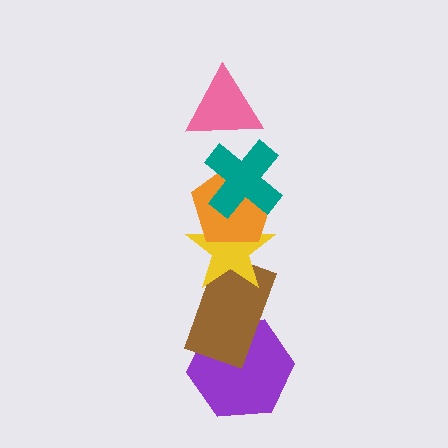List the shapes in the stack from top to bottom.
From top to bottom: the pink triangle, the teal cross, the orange pentagon, the yellow star, the brown rectangle, the purple hexagon.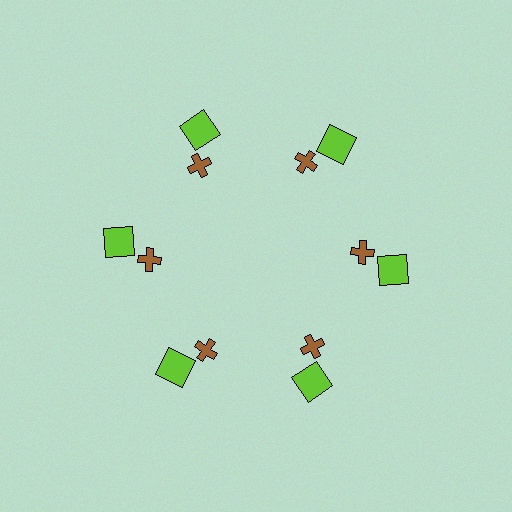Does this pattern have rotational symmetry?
Yes, this pattern has 6-fold rotational symmetry. It looks the same after rotating 60 degrees around the center.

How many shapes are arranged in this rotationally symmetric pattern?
There are 12 shapes, arranged in 6 groups of 2.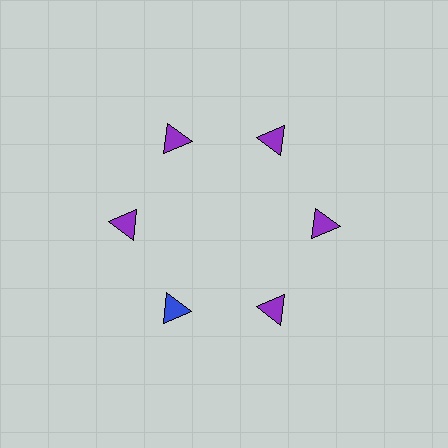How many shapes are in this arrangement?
There are 6 shapes arranged in a ring pattern.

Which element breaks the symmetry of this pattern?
The blue triangle at roughly the 7 o'clock position breaks the symmetry. All other shapes are purple triangles.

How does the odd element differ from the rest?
It has a different color: blue instead of purple.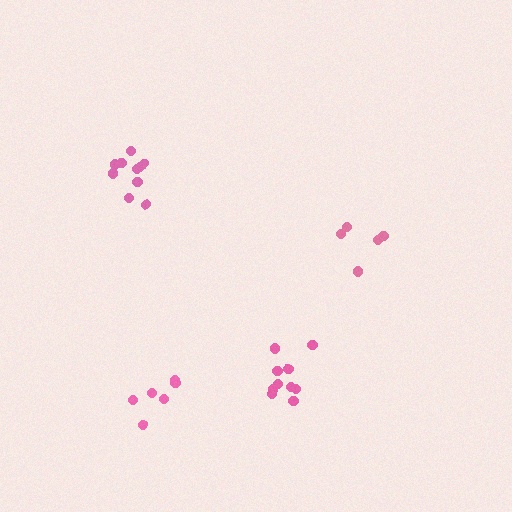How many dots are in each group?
Group 1: 5 dots, Group 2: 6 dots, Group 3: 10 dots, Group 4: 10 dots (31 total).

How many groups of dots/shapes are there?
There are 4 groups.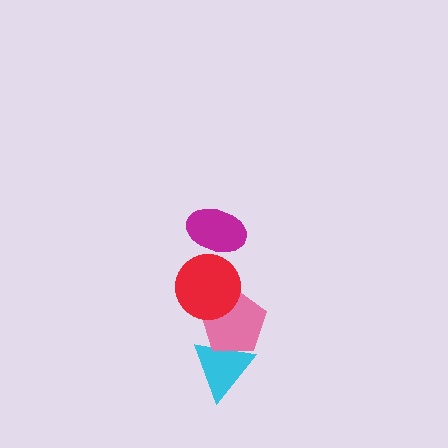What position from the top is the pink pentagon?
The pink pentagon is 3rd from the top.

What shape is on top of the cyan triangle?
The pink pentagon is on top of the cyan triangle.